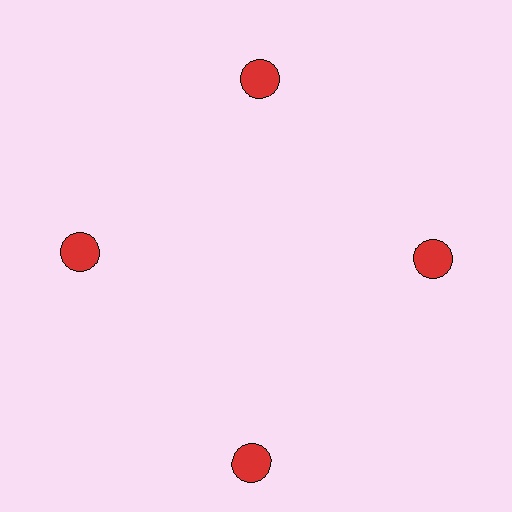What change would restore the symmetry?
The symmetry would be restored by moving it inward, back onto the ring so that all 4 circles sit at equal angles and equal distance from the center.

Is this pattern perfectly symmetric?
No. The 4 red circles are arranged in a ring, but one element near the 6 o'clock position is pushed outward from the center, breaking the 4-fold rotational symmetry.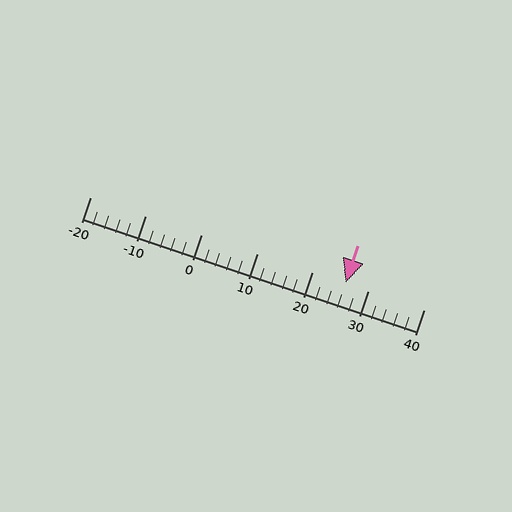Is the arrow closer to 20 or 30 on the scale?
The arrow is closer to 30.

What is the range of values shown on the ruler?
The ruler shows values from -20 to 40.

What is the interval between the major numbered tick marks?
The major tick marks are spaced 10 units apart.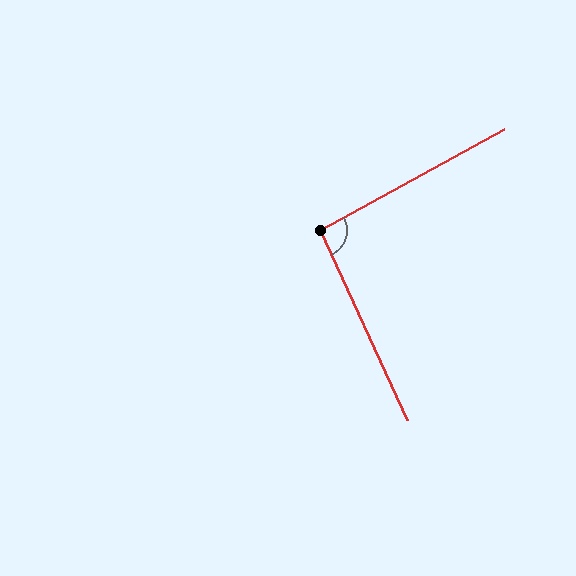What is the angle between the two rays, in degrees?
Approximately 94 degrees.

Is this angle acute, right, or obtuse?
It is approximately a right angle.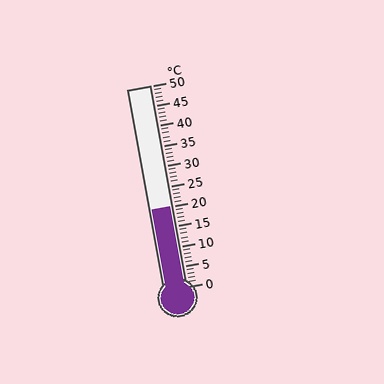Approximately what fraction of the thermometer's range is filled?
The thermometer is filled to approximately 40% of its range.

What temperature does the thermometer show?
The thermometer shows approximately 20°C.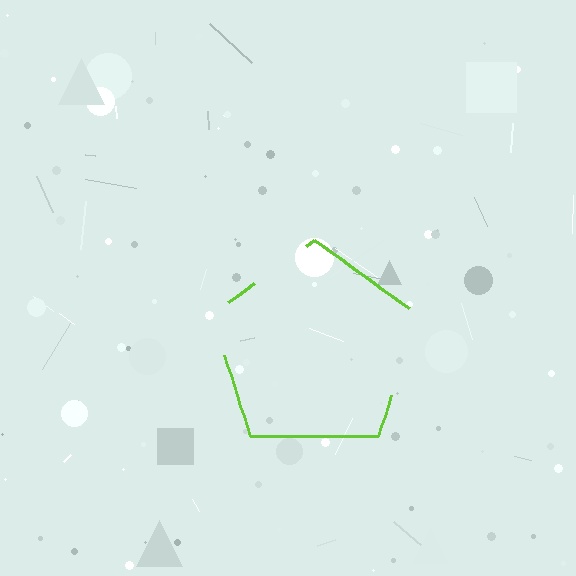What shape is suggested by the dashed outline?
The dashed outline suggests a pentagon.